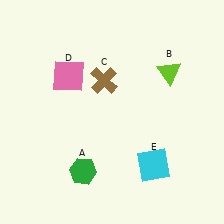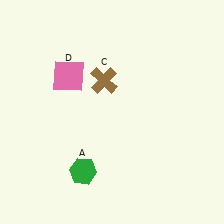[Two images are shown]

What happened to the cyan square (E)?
The cyan square (E) was removed in Image 2. It was in the bottom-right area of Image 1.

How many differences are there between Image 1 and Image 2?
There are 2 differences between the two images.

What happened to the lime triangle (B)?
The lime triangle (B) was removed in Image 2. It was in the top-right area of Image 1.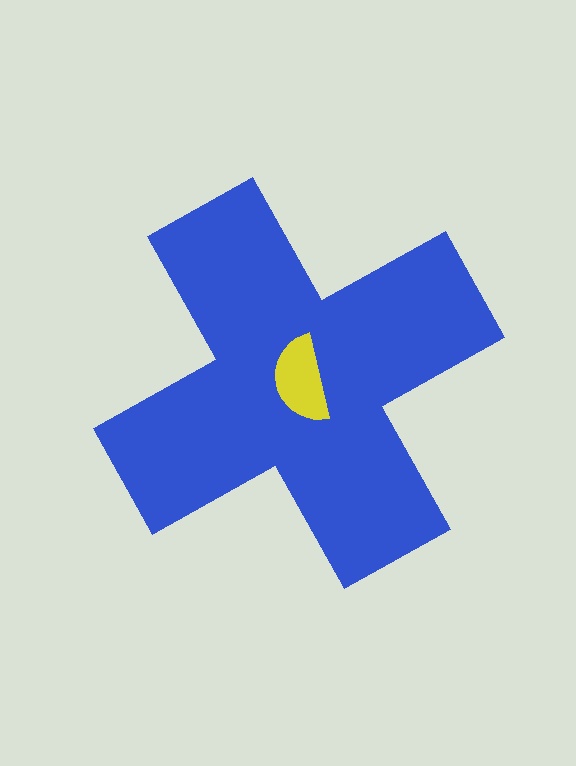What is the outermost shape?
The blue cross.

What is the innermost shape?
The yellow semicircle.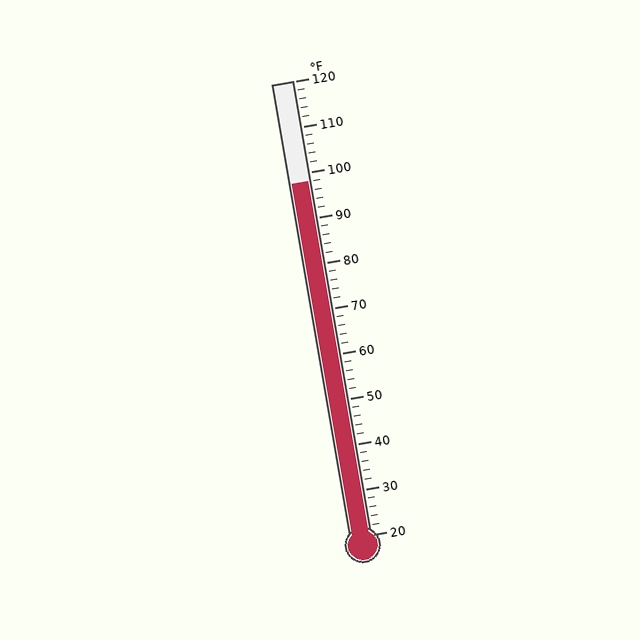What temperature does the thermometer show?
The thermometer shows approximately 98°F.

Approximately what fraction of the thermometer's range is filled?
The thermometer is filled to approximately 80% of its range.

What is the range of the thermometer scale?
The thermometer scale ranges from 20°F to 120°F.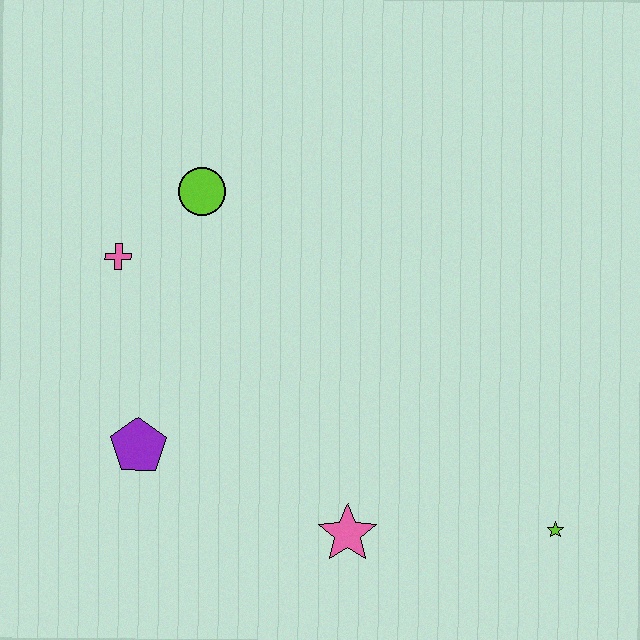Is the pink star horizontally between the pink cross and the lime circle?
No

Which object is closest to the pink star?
The lime star is closest to the pink star.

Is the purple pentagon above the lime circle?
No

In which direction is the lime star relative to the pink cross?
The lime star is to the right of the pink cross.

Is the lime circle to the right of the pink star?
No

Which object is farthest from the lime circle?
The lime star is farthest from the lime circle.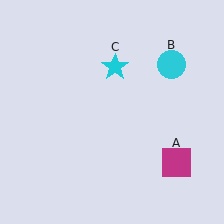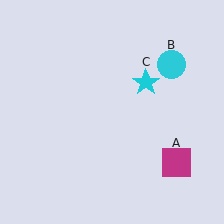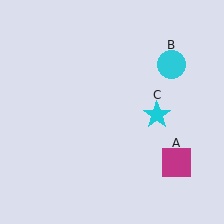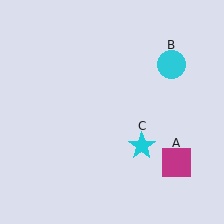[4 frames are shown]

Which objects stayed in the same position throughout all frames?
Magenta square (object A) and cyan circle (object B) remained stationary.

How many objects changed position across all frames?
1 object changed position: cyan star (object C).